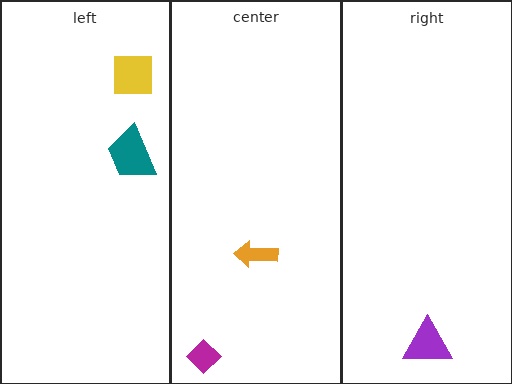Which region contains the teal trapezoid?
The left region.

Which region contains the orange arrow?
The center region.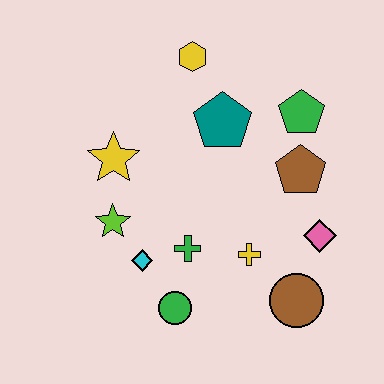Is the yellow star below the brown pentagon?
No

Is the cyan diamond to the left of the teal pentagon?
Yes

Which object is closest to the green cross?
The cyan diamond is closest to the green cross.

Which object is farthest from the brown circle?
The yellow hexagon is farthest from the brown circle.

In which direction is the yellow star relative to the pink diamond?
The yellow star is to the left of the pink diamond.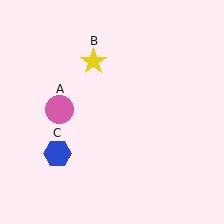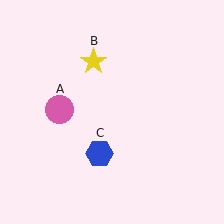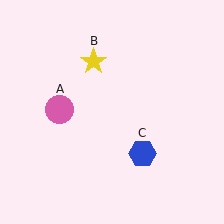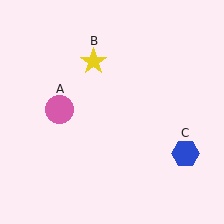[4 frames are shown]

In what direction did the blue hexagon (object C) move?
The blue hexagon (object C) moved right.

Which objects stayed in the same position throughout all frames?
Pink circle (object A) and yellow star (object B) remained stationary.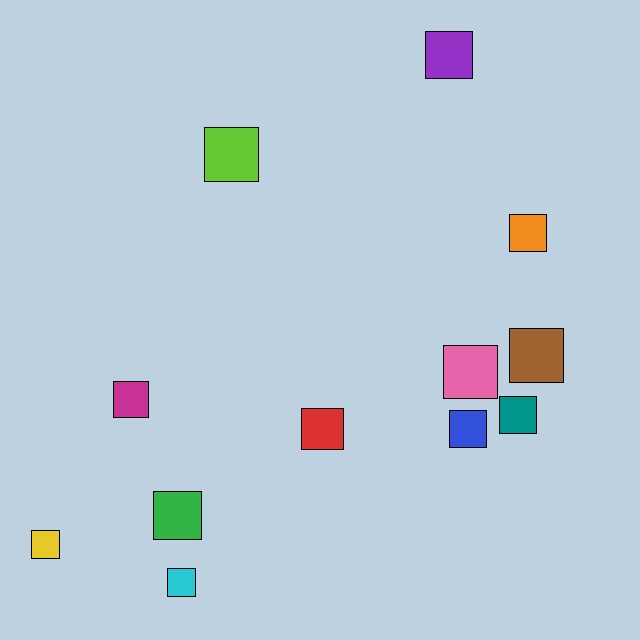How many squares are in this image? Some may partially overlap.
There are 12 squares.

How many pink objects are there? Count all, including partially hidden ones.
There is 1 pink object.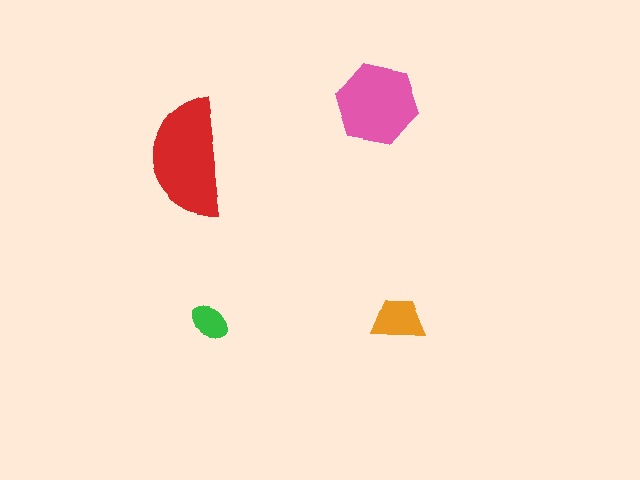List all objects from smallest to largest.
The green ellipse, the orange trapezoid, the pink hexagon, the red semicircle.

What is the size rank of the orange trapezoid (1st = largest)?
3rd.